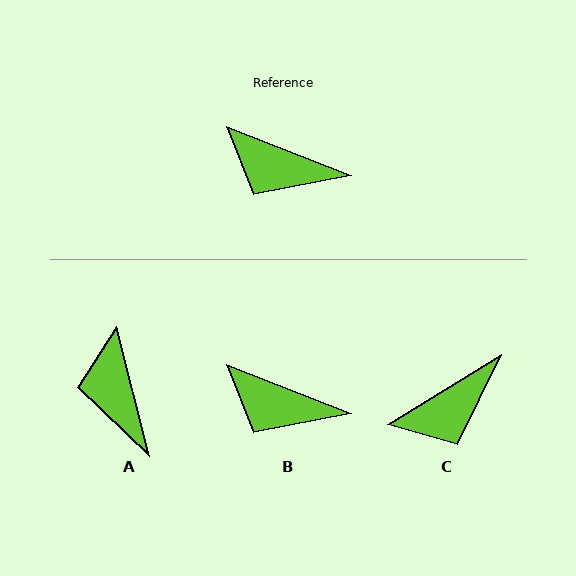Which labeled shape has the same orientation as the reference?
B.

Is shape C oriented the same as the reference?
No, it is off by about 53 degrees.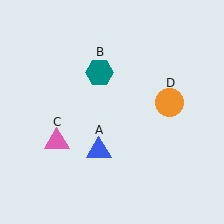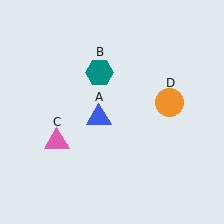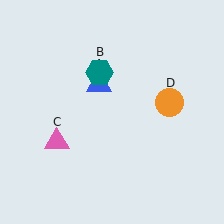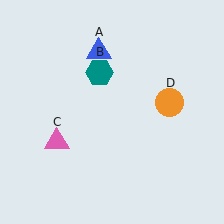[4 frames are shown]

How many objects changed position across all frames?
1 object changed position: blue triangle (object A).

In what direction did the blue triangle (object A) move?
The blue triangle (object A) moved up.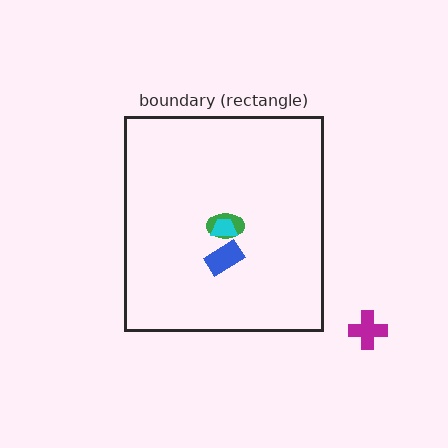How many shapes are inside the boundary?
3 inside, 1 outside.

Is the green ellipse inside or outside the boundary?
Inside.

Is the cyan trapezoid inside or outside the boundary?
Inside.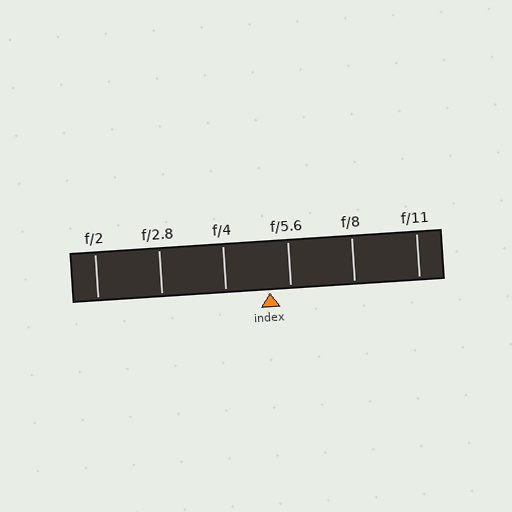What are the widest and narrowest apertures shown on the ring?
The widest aperture shown is f/2 and the narrowest is f/11.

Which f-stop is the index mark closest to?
The index mark is closest to f/5.6.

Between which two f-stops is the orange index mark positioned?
The index mark is between f/4 and f/5.6.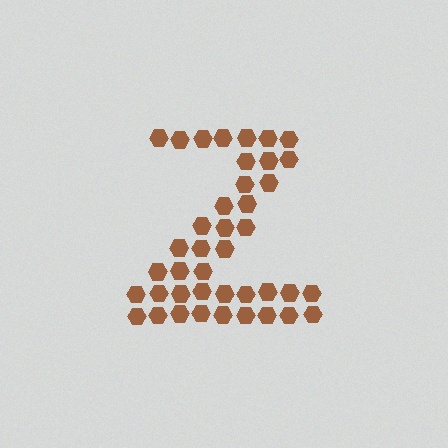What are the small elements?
The small elements are hexagons.